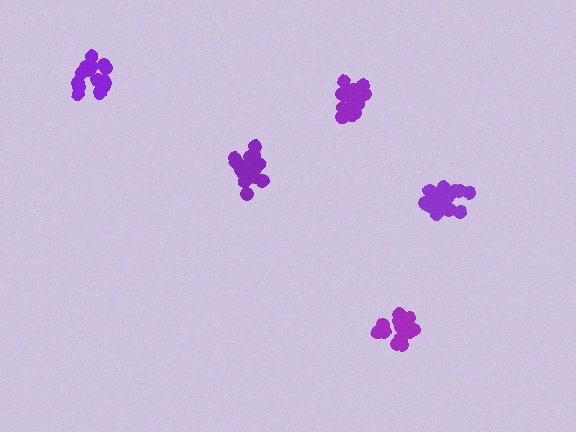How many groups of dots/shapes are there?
There are 5 groups.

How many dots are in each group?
Group 1: 20 dots, Group 2: 19 dots, Group 3: 20 dots, Group 4: 17 dots, Group 5: 16 dots (92 total).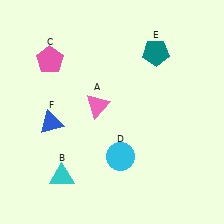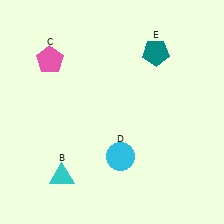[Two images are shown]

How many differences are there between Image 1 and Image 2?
There are 2 differences between the two images.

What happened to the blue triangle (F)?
The blue triangle (F) was removed in Image 2. It was in the bottom-left area of Image 1.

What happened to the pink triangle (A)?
The pink triangle (A) was removed in Image 2. It was in the top-left area of Image 1.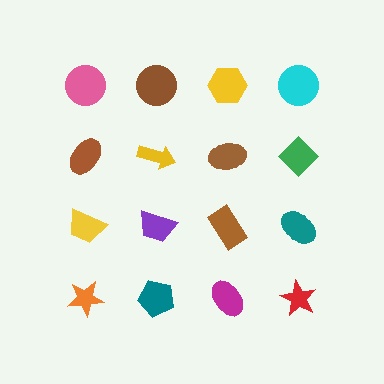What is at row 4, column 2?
A teal pentagon.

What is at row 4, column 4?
A red star.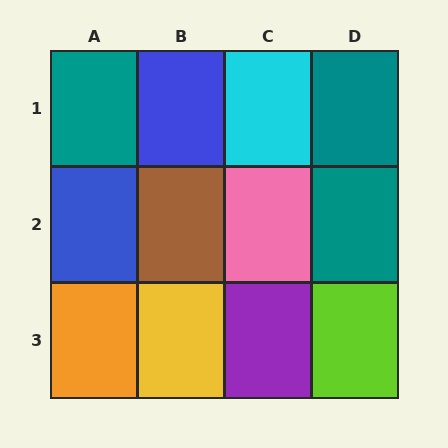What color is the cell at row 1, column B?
Blue.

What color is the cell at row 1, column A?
Teal.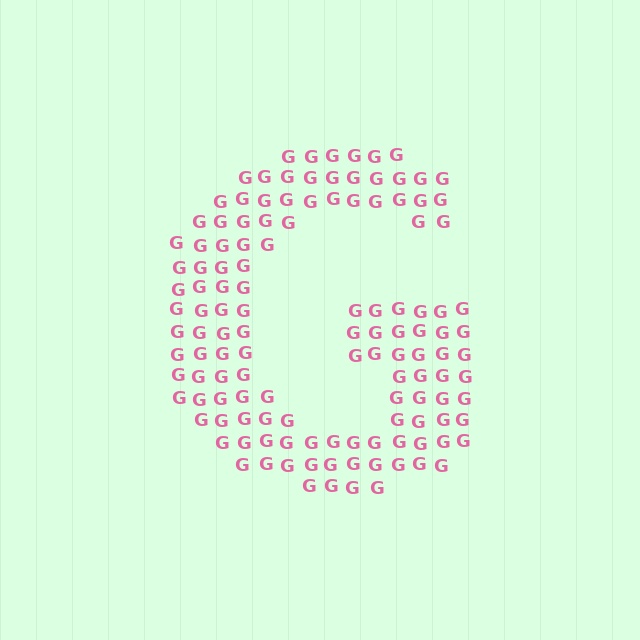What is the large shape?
The large shape is the letter G.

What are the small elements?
The small elements are letter G's.